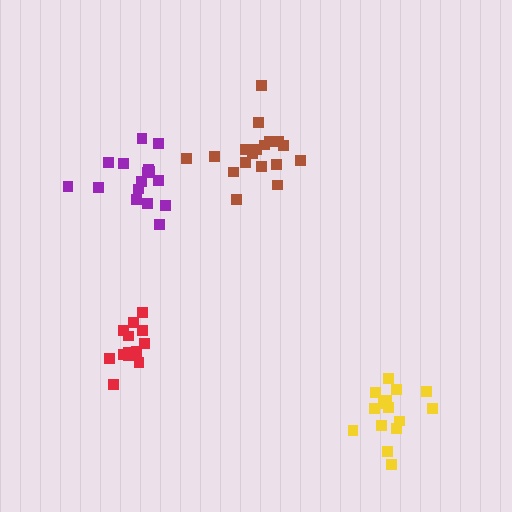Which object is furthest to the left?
The red cluster is leftmost.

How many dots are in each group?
Group 1: 16 dots, Group 2: 14 dots, Group 3: 15 dots, Group 4: 18 dots (63 total).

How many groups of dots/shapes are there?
There are 4 groups.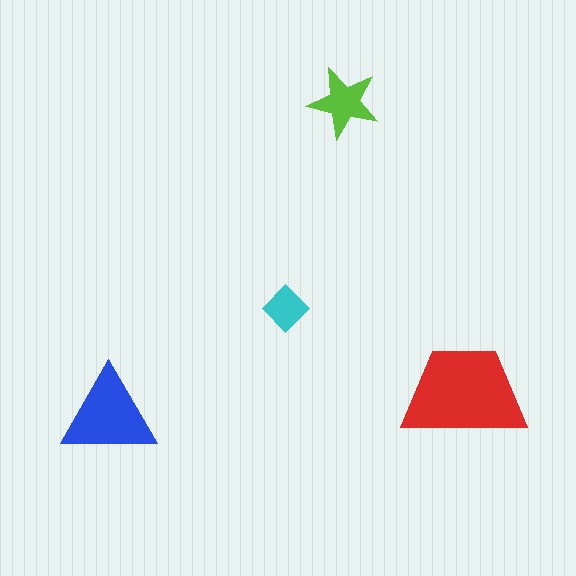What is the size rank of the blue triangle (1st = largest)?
2nd.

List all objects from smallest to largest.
The cyan diamond, the lime star, the blue triangle, the red trapezoid.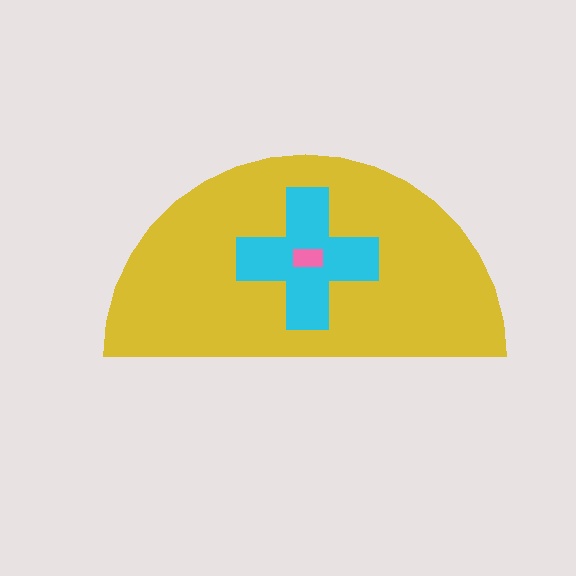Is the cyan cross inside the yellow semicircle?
Yes.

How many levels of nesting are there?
3.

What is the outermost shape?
The yellow semicircle.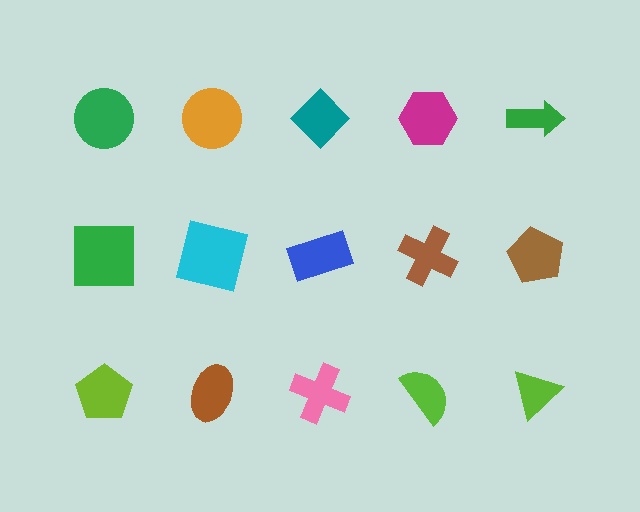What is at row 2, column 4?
A brown cross.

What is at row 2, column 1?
A green square.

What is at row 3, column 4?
A lime semicircle.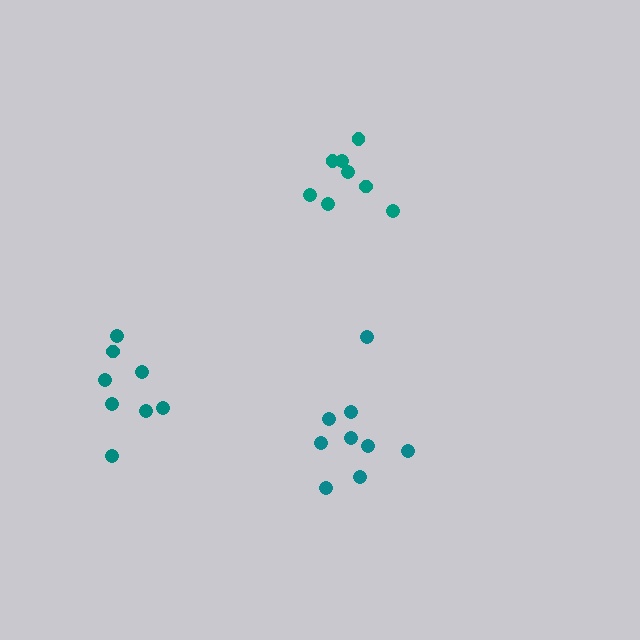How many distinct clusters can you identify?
There are 3 distinct clusters.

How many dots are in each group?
Group 1: 8 dots, Group 2: 9 dots, Group 3: 8 dots (25 total).